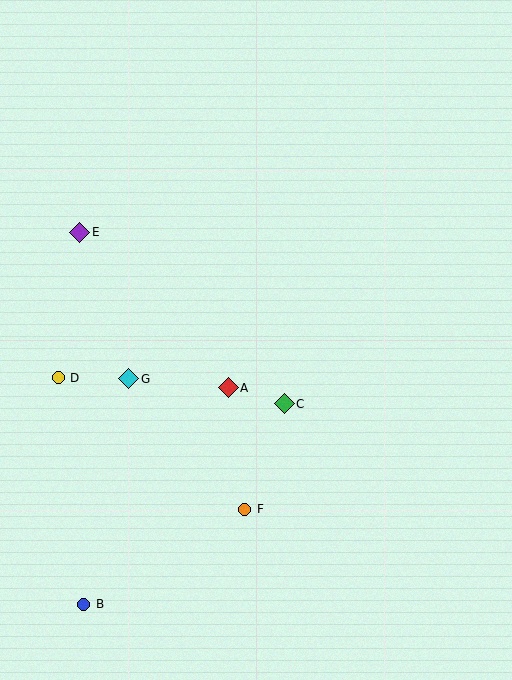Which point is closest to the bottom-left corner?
Point B is closest to the bottom-left corner.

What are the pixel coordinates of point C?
Point C is at (284, 404).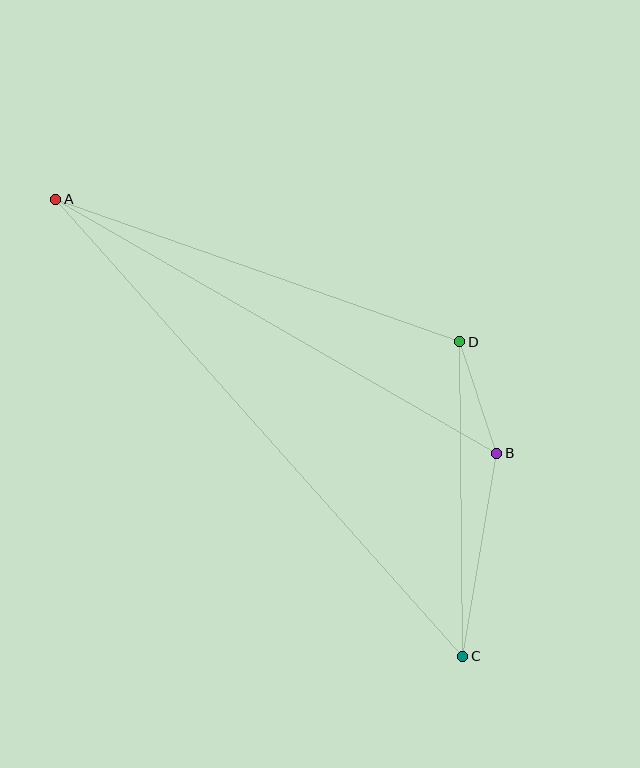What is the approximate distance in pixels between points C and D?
The distance between C and D is approximately 314 pixels.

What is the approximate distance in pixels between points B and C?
The distance between B and C is approximately 206 pixels.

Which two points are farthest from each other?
Points A and C are farthest from each other.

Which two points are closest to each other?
Points B and D are closest to each other.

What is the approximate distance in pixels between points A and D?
The distance between A and D is approximately 428 pixels.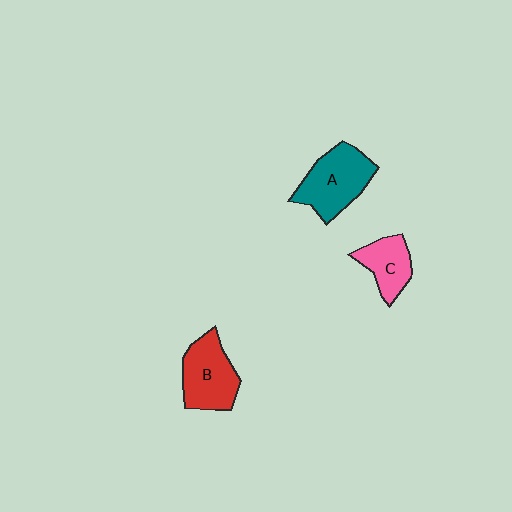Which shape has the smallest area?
Shape C (pink).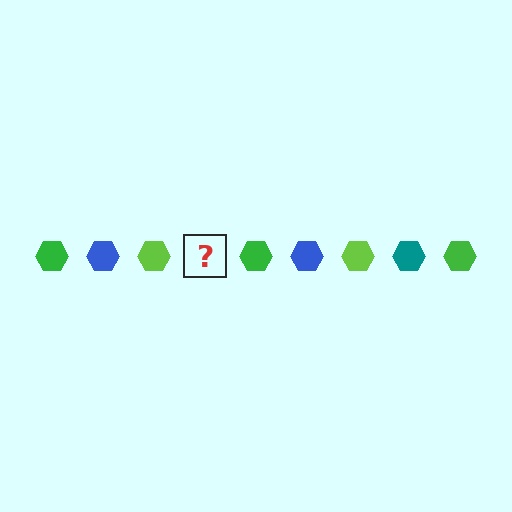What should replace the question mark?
The question mark should be replaced with a teal hexagon.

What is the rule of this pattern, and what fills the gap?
The rule is that the pattern cycles through green, blue, lime, teal hexagons. The gap should be filled with a teal hexagon.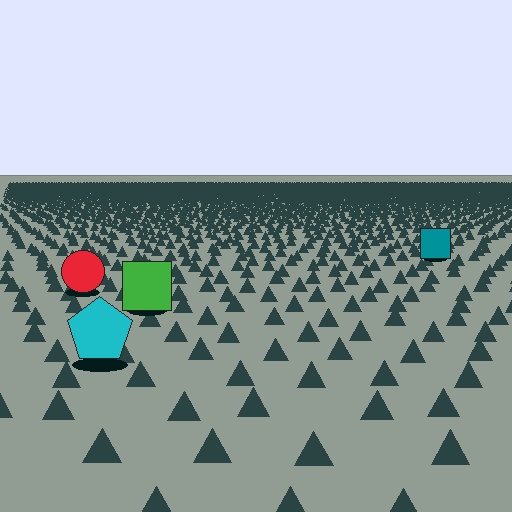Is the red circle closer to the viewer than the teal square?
Yes. The red circle is closer — you can tell from the texture gradient: the ground texture is coarser near it.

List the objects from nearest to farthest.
From nearest to farthest: the cyan pentagon, the green square, the red circle, the teal square.